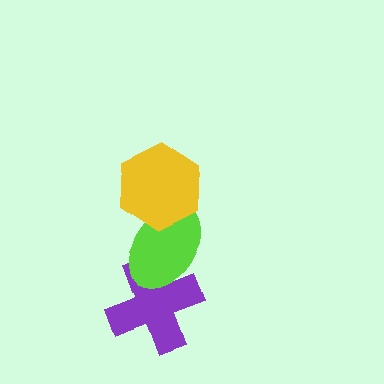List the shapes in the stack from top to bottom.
From top to bottom: the yellow hexagon, the lime ellipse, the purple cross.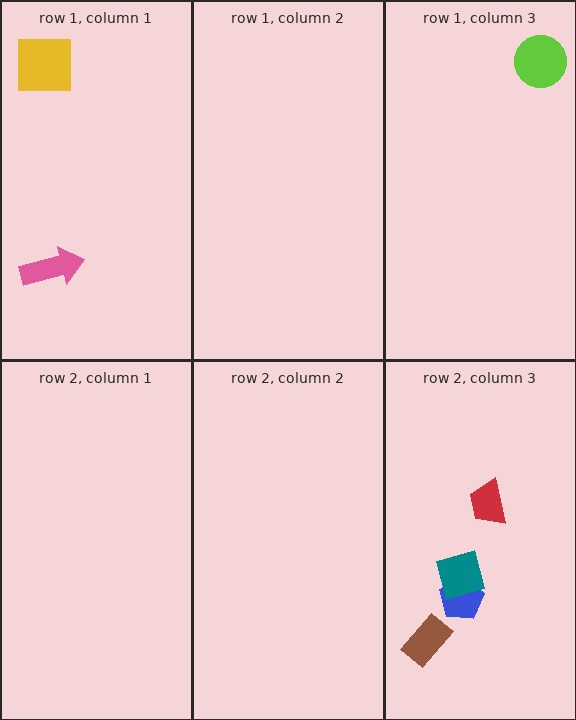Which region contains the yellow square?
The row 1, column 1 region.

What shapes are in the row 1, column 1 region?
The yellow square, the pink arrow.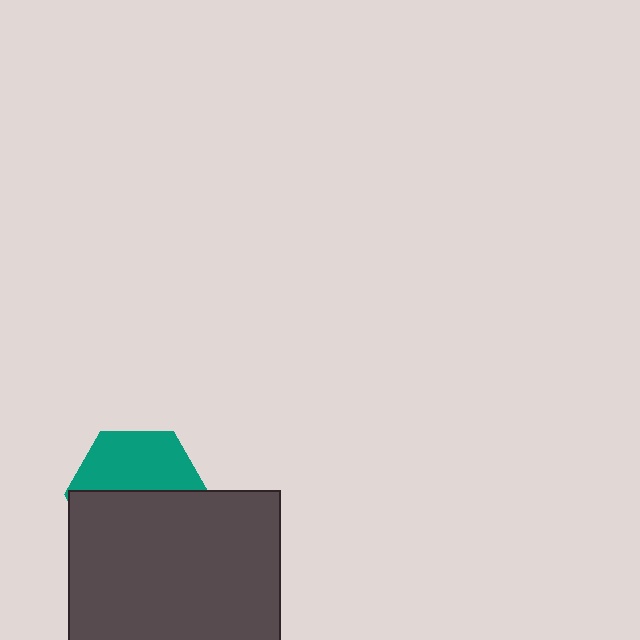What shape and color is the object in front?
The object in front is a dark gray square.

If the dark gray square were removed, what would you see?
You would see the complete teal hexagon.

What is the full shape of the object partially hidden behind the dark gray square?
The partially hidden object is a teal hexagon.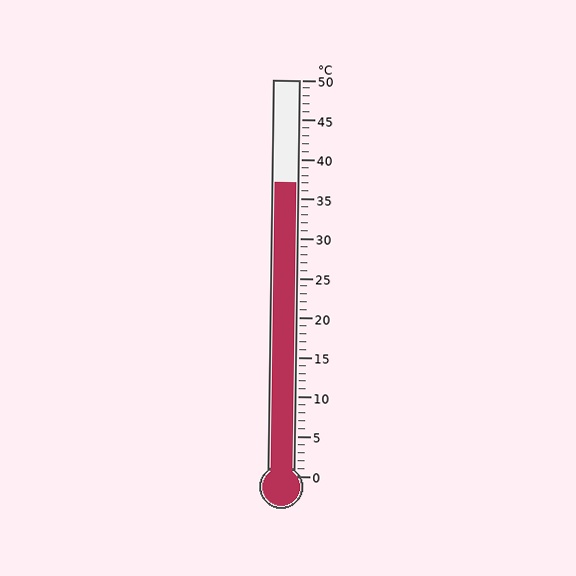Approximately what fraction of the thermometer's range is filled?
The thermometer is filled to approximately 75% of its range.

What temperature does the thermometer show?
The thermometer shows approximately 37°C.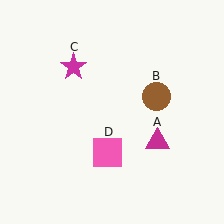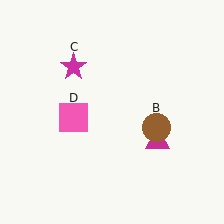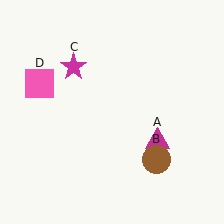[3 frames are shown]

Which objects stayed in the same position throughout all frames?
Magenta triangle (object A) and magenta star (object C) remained stationary.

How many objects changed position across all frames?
2 objects changed position: brown circle (object B), pink square (object D).